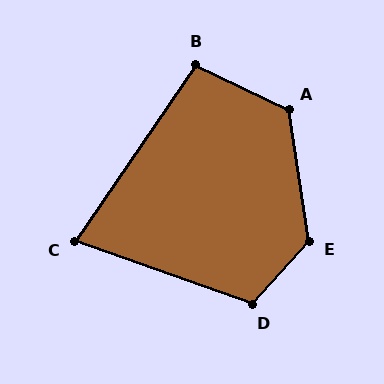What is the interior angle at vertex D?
Approximately 113 degrees (obtuse).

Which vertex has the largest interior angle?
E, at approximately 129 degrees.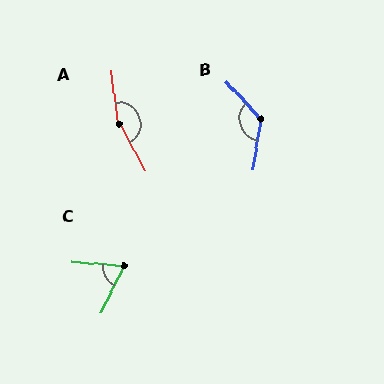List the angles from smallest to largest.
C (68°), B (129°), A (159°).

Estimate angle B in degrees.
Approximately 129 degrees.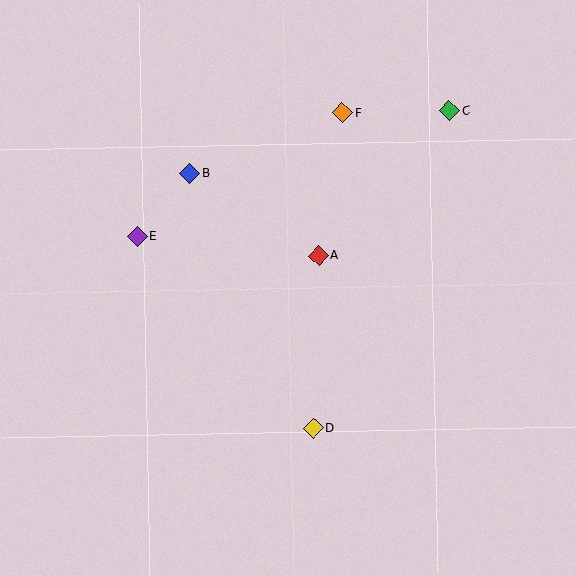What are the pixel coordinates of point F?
Point F is at (343, 113).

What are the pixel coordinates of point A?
Point A is at (318, 256).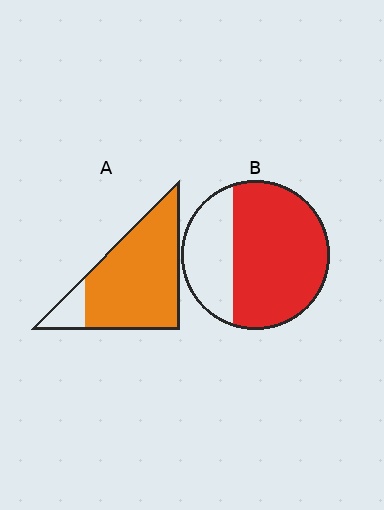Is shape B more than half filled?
Yes.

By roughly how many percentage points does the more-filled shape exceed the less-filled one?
By roughly 20 percentage points (A over B).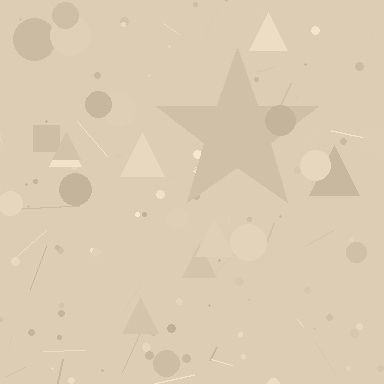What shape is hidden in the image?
A star is hidden in the image.